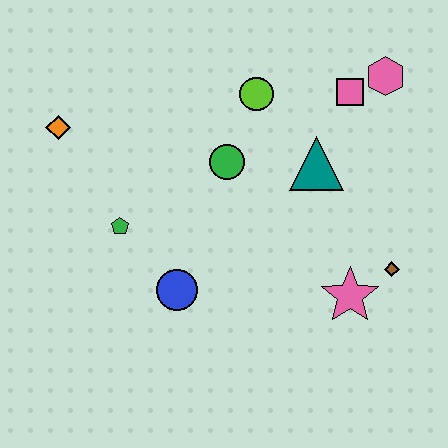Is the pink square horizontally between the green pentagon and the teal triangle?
No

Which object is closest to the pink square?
The pink hexagon is closest to the pink square.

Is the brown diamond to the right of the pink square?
Yes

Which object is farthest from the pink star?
The orange diamond is farthest from the pink star.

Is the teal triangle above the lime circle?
No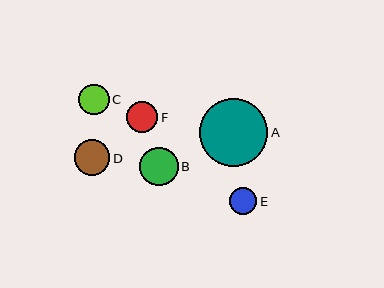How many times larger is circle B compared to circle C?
Circle B is approximately 1.2 times the size of circle C.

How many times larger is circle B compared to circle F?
Circle B is approximately 1.2 times the size of circle F.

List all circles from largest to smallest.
From largest to smallest: A, B, D, F, C, E.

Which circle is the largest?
Circle A is the largest with a size of approximately 68 pixels.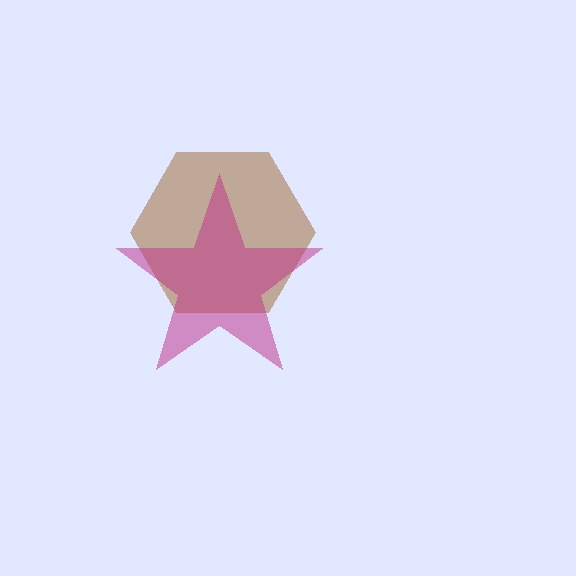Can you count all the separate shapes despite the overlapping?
Yes, there are 2 separate shapes.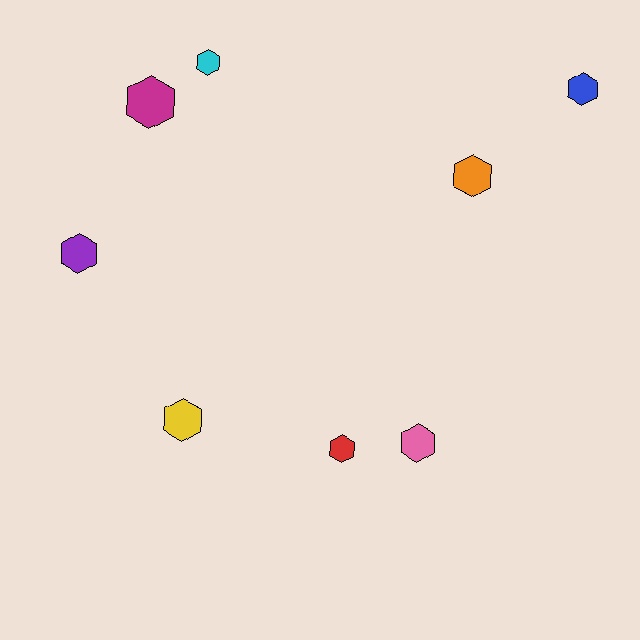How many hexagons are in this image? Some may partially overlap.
There are 8 hexagons.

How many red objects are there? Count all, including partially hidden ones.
There is 1 red object.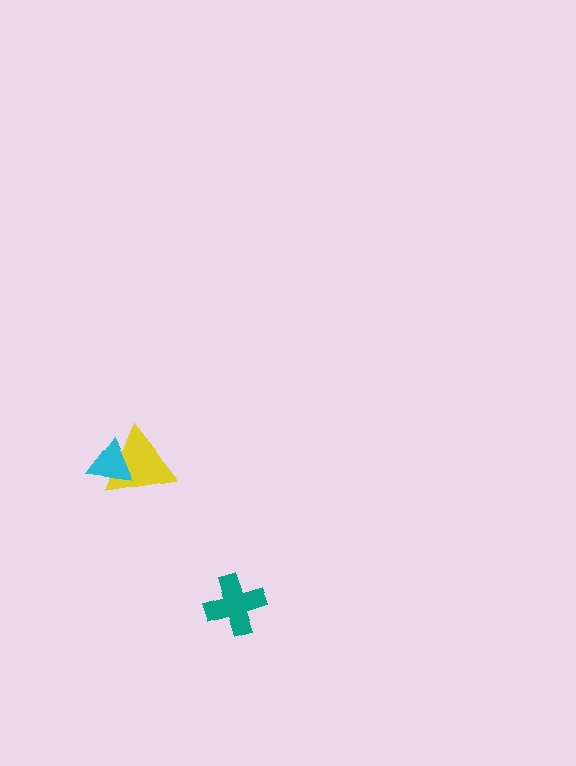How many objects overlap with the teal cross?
0 objects overlap with the teal cross.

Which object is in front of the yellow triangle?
The cyan triangle is in front of the yellow triangle.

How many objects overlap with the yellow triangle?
1 object overlaps with the yellow triangle.